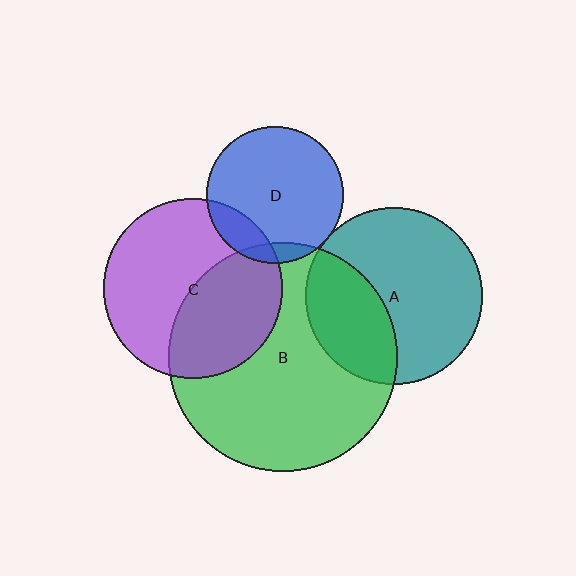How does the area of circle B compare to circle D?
Approximately 2.8 times.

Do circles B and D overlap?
Yes.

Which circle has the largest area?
Circle B (green).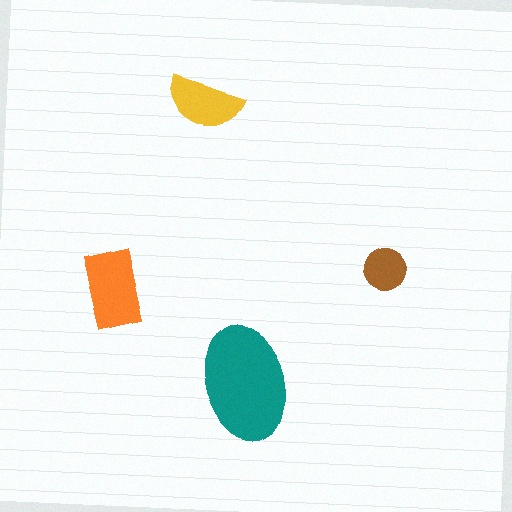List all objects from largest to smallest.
The teal ellipse, the orange rectangle, the yellow semicircle, the brown circle.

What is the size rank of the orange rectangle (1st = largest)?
2nd.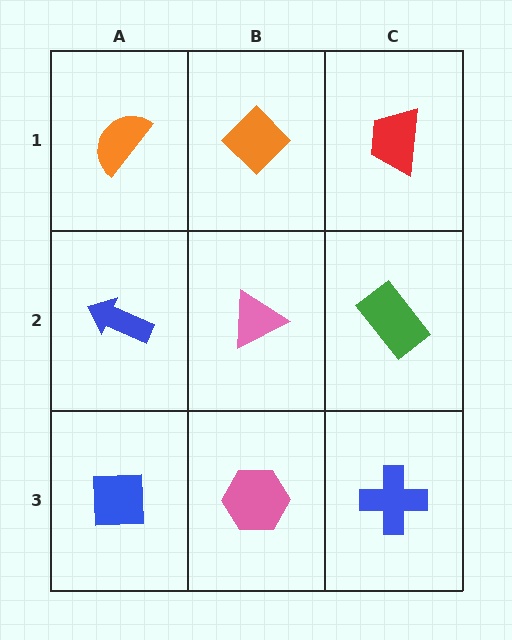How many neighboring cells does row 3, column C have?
2.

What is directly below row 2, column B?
A pink hexagon.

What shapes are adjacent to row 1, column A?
A blue arrow (row 2, column A), an orange diamond (row 1, column B).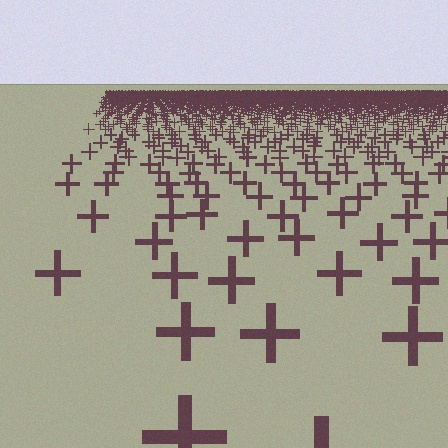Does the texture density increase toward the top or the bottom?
Density increases toward the top.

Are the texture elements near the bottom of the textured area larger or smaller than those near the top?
Larger. Near the bottom, elements are closer to the viewer and appear at a bigger on-screen size.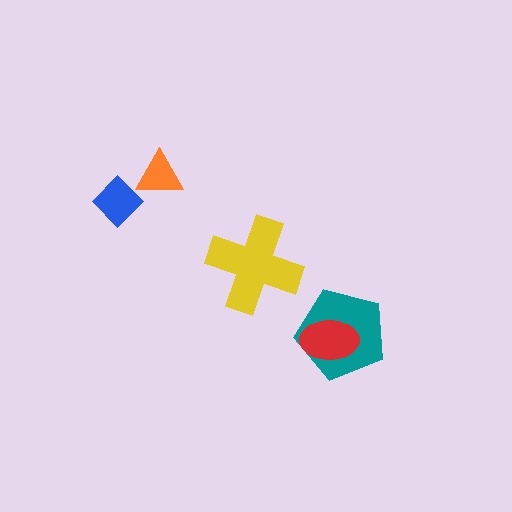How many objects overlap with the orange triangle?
0 objects overlap with the orange triangle.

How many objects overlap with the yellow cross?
0 objects overlap with the yellow cross.